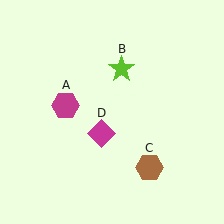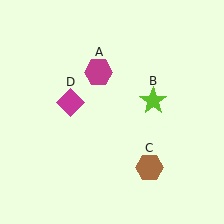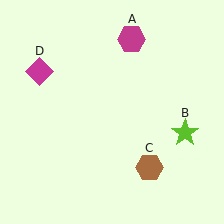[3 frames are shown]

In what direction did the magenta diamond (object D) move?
The magenta diamond (object D) moved up and to the left.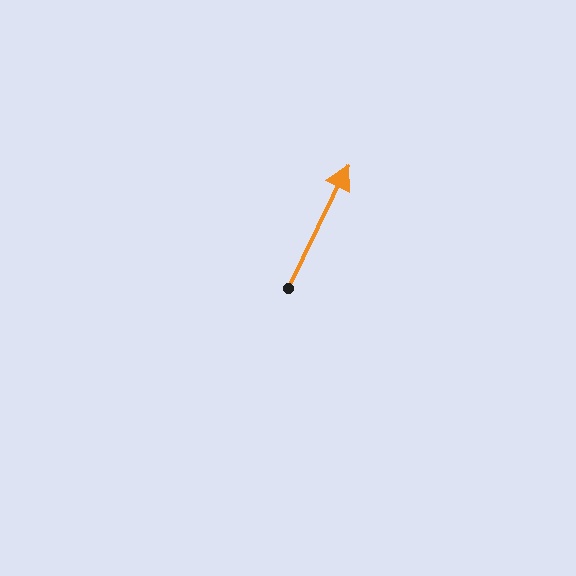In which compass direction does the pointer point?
Northeast.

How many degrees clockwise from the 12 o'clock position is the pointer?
Approximately 26 degrees.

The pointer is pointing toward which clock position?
Roughly 1 o'clock.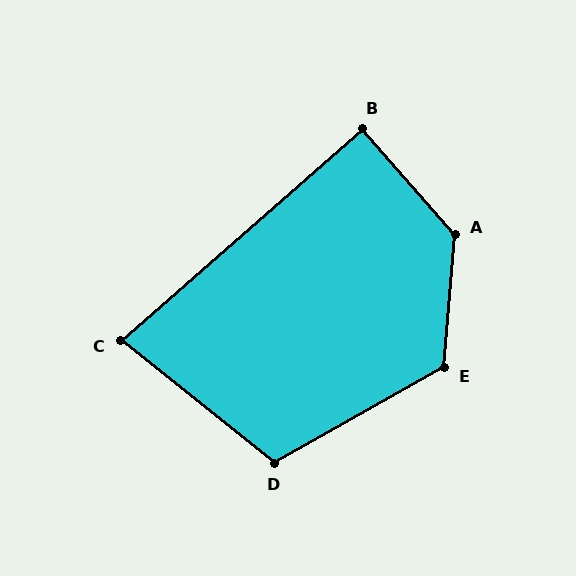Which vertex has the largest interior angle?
A, at approximately 134 degrees.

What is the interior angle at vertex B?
Approximately 90 degrees (approximately right).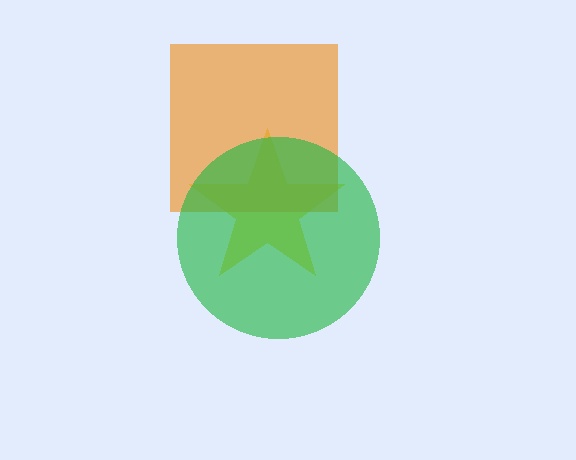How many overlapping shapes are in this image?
There are 3 overlapping shapes in the image.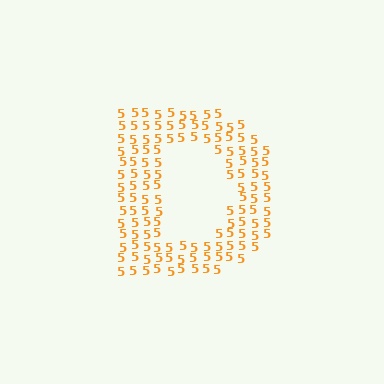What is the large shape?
The large shape is the letter D.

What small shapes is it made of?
It is made of small digit 5's.